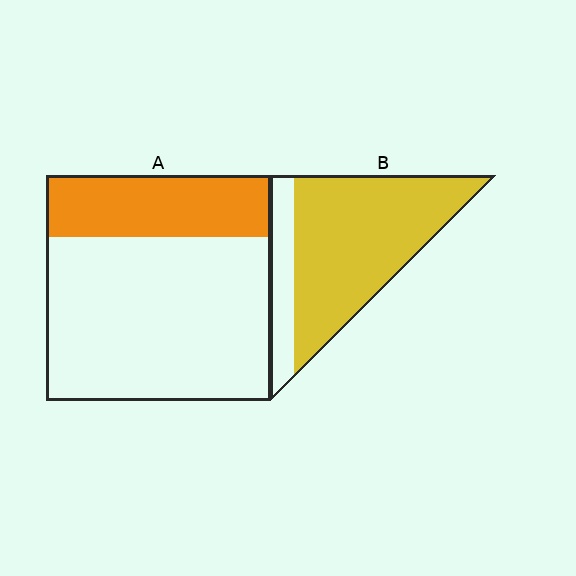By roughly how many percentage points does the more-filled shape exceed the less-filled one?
By roughly 50 percentage points (B over A).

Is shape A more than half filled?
No.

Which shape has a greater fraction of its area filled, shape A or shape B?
Shape B.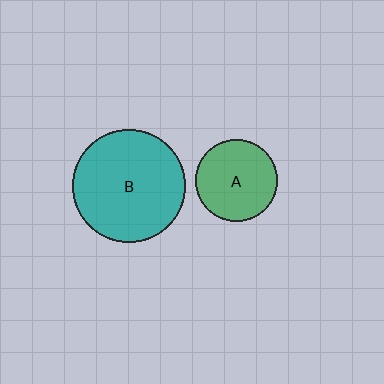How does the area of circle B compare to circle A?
Approximately 1.9 times.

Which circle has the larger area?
Circle B (teal).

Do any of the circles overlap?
No, none of the circles overlap.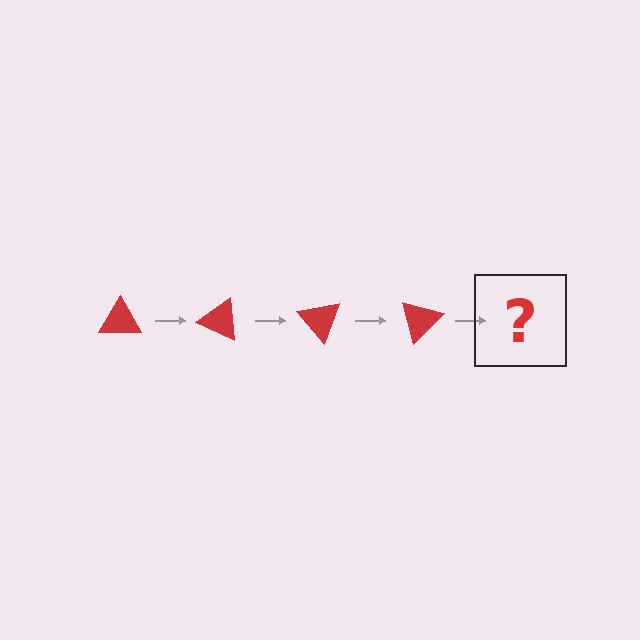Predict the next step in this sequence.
The next step is a red triangle rotated 100 degrees.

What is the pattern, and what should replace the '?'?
The pattern is that the triangle rotates 25 degrees each step. The '?' should be a red triangle rotated 100 degrees.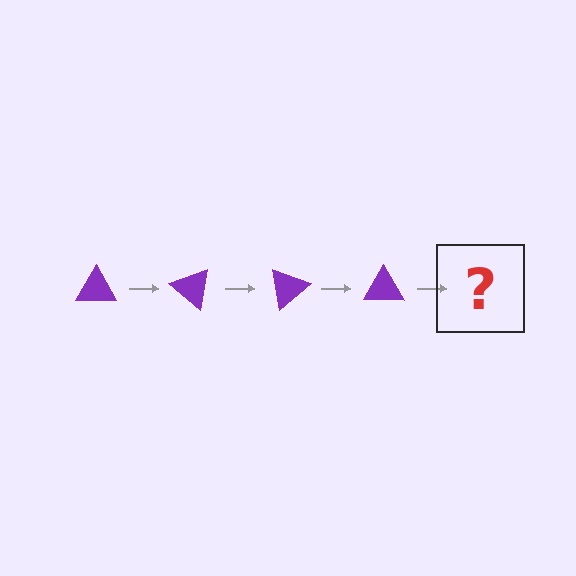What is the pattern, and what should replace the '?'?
The pattern is that the triangle rotates 40 degrees each step. The '?' should be a purple triangle rotated 160 degrees.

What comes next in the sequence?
The next element should be a purple triangle rotated 160 degrees.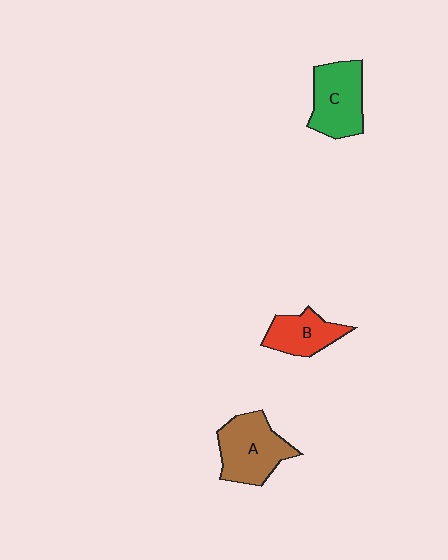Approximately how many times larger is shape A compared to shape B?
Approximately 1.5 times.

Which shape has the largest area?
Shape A (brown).